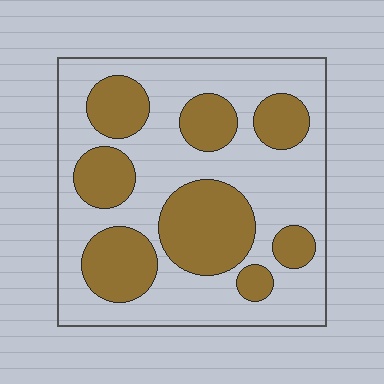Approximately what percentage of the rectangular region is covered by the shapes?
Approximately 35%.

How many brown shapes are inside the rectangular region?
8.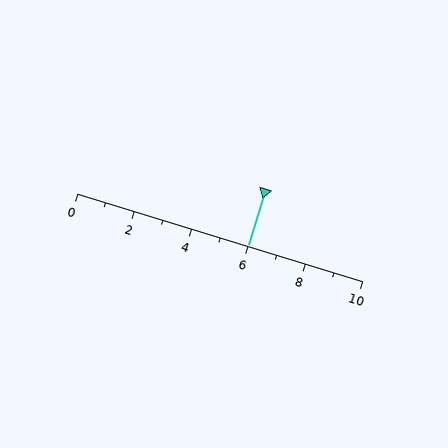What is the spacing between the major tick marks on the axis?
The major ticks are spaced 2 apart.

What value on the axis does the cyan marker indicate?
The marker indicates approximately 6.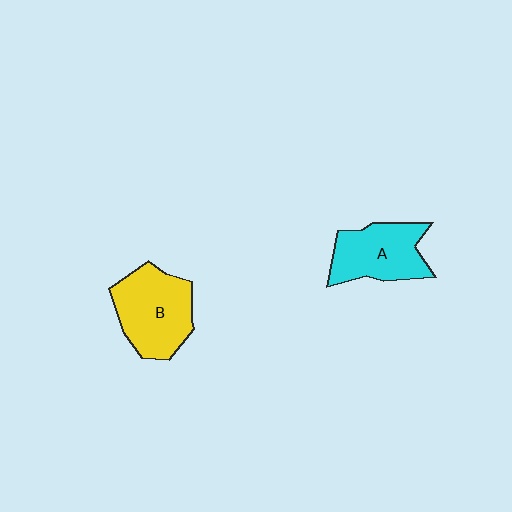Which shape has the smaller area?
Shape A (cyan).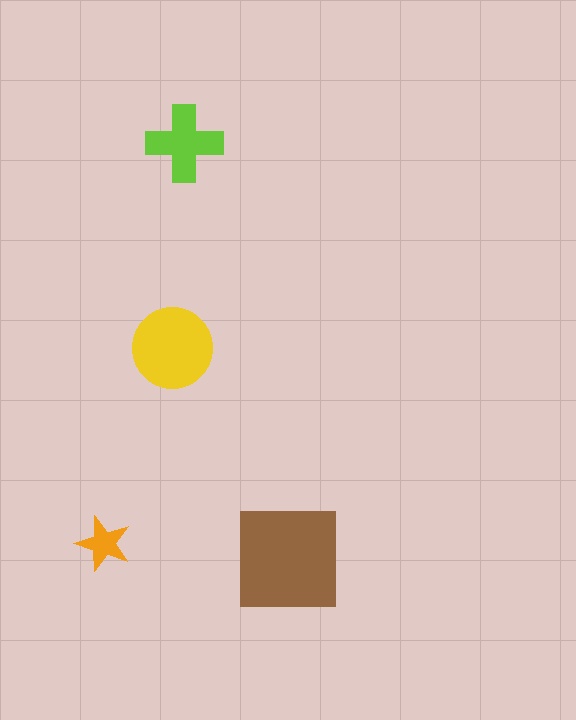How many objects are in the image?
There are 4 objects in the image.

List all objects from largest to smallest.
The brown square, the yellow circle, the lime cross, the orange star.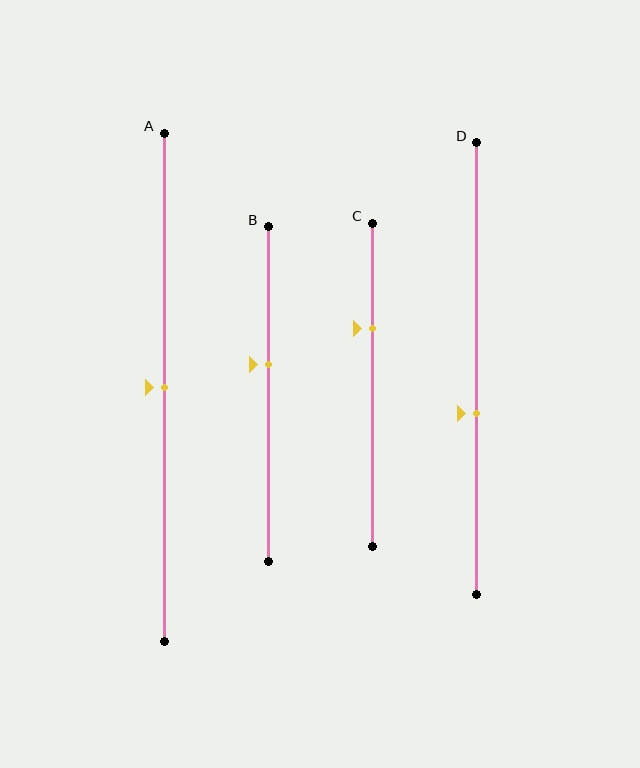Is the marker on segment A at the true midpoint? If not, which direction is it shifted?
Yes, the marker on segment A is at the true midpoint.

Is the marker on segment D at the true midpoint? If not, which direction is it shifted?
No, the marker on segment D is shifted downward by about 10% of the segment length.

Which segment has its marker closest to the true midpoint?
Segment A has its marker closest to the true midpoint.